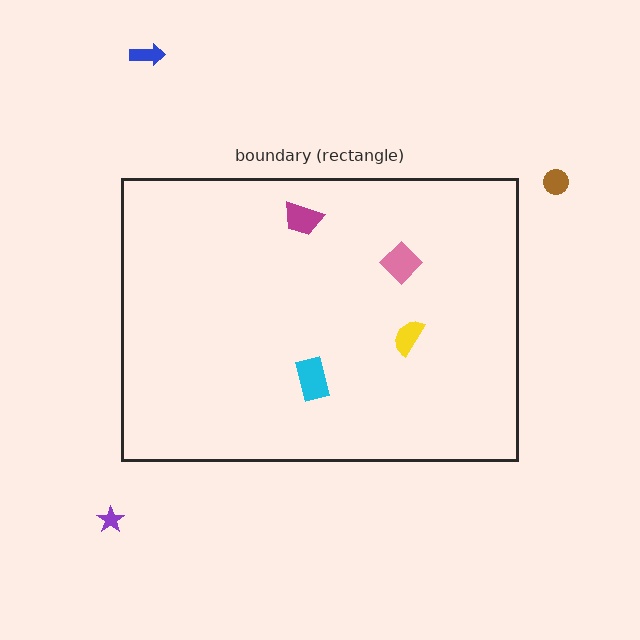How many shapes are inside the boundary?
4 inside, 3 outside.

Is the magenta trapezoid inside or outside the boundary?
Inside.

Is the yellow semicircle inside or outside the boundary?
Inside.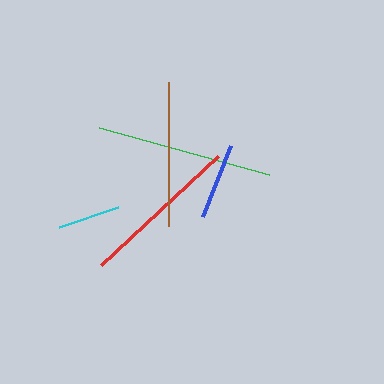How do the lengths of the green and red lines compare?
The green and red lines are approximately the same length.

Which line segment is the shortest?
The cyan line is the shortest at approximately 63 pixels.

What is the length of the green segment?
The green segment is approximately 176 pixels long.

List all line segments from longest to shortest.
From longest to shortest: green, red, brown, blue, cyan.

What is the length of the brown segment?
The brown segment is approximately 144 pixels long.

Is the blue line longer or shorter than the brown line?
The brown line is longer than the blue line.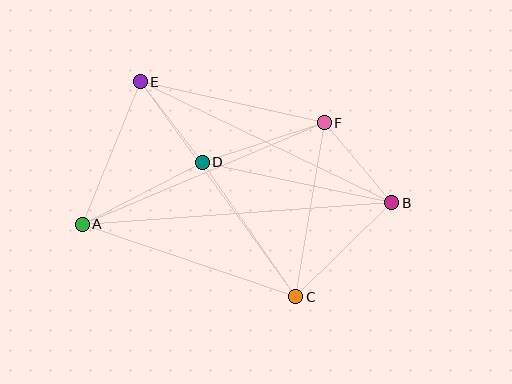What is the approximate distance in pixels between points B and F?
The distance between B and F is approximately 105 pixels.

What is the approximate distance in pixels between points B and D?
The distance between B and D is approximately 194 pixels.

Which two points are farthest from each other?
Points A and B are farthest from each other.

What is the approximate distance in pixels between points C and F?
The distance between C and F is approximately 176 pixels.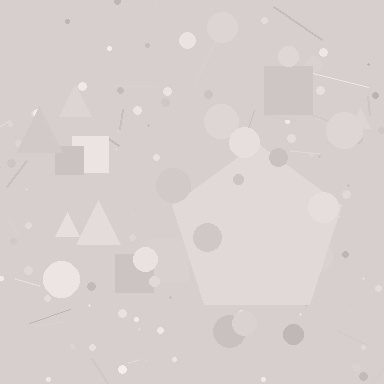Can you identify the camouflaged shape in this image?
The camouflaged shape is a pentagon.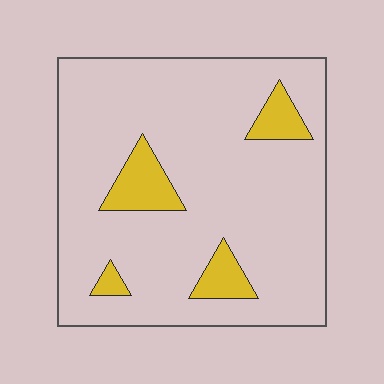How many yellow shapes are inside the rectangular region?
4.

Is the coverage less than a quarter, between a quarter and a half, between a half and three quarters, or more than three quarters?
Less than a quarter.